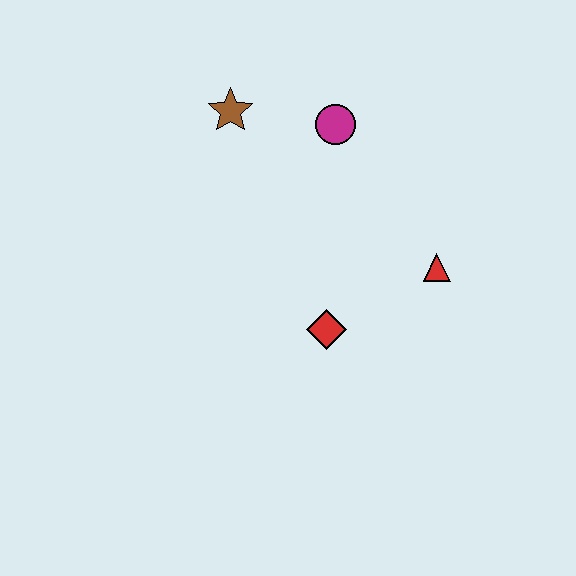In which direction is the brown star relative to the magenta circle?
The brown star is to the left of the magenta circle.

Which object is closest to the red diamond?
The red triangle is closest to the red diamond.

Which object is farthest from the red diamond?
The brown star is farthest from the red diamond.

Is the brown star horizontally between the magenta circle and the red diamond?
No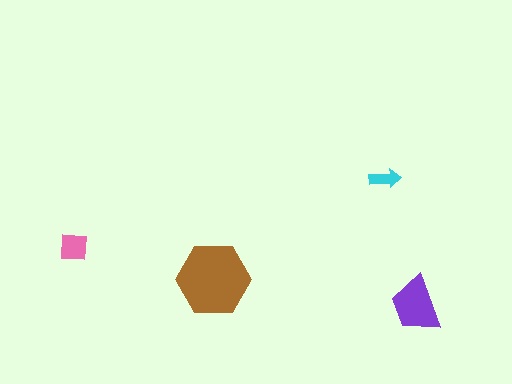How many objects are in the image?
There are 4 objects in the image.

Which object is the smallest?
The cyan arrow.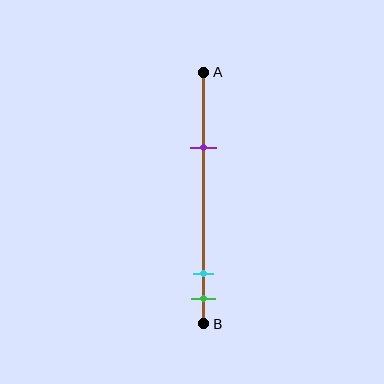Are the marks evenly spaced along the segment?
No, the marks are not evenly spaced.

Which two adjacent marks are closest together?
The cyan and green marks are the closest adjacent pair.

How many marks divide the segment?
There are 3 marks dividing the segment.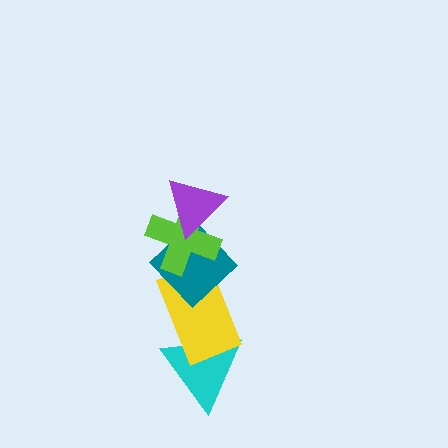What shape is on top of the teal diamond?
The lime cross is on top of the teal diamond.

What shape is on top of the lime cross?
The purple triangle is on top of the lime cross.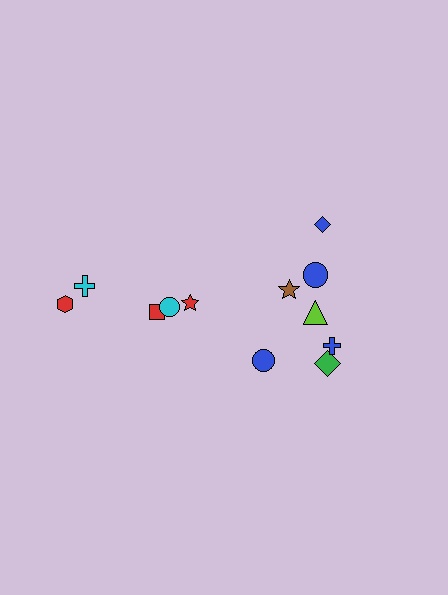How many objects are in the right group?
There are 7 objects.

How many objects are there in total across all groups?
There are 12 objects.